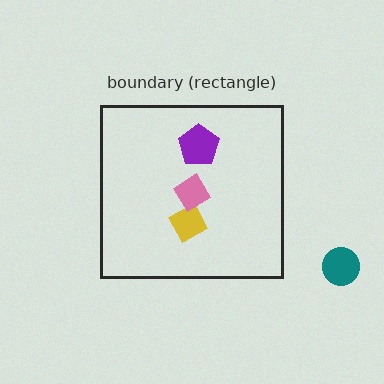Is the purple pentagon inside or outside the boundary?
Inside.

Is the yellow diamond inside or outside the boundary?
Inside.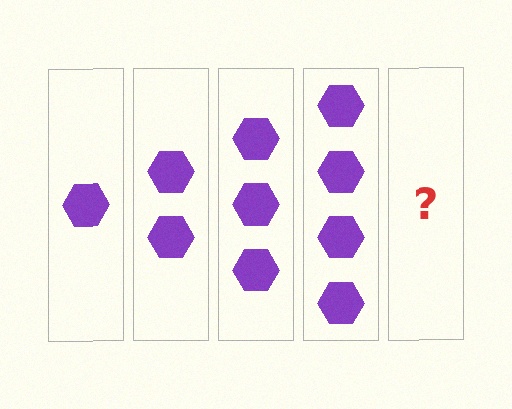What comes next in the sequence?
The next element should be 5 hexagons.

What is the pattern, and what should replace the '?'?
The pattern is that each step adds one more hexagon. The '?' should be 5 hexagons.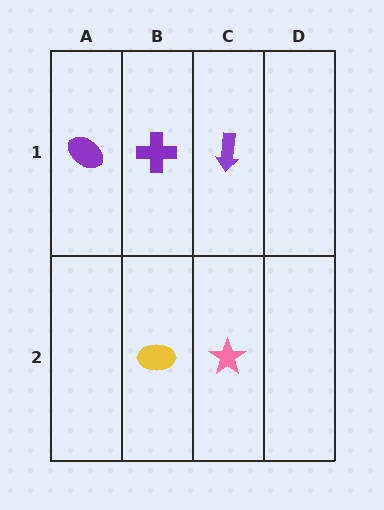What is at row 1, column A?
A purple ellipse.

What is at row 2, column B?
A yellow ellipse.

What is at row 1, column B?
A purple cross.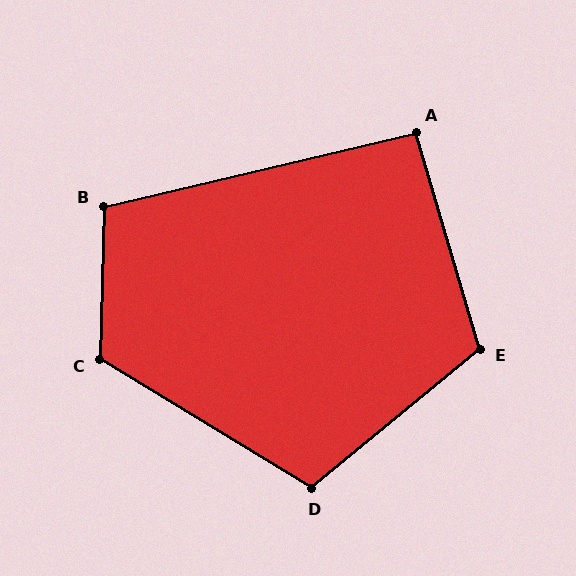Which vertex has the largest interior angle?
C, at approximately 120 degrees.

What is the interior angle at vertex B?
Approximately 105 degrees (obtuse).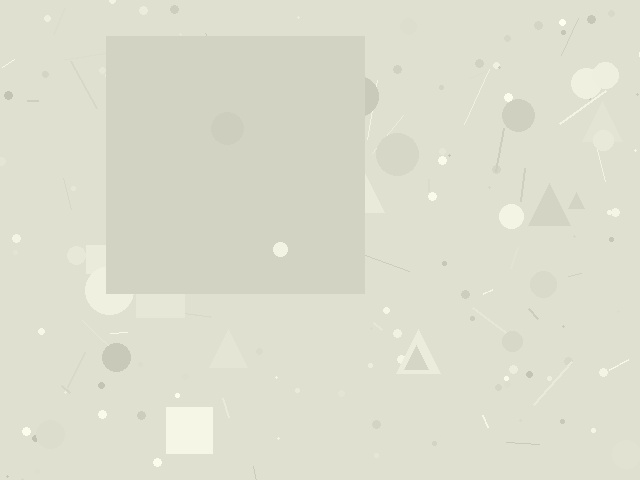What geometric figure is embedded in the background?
A square is embedded in the background.